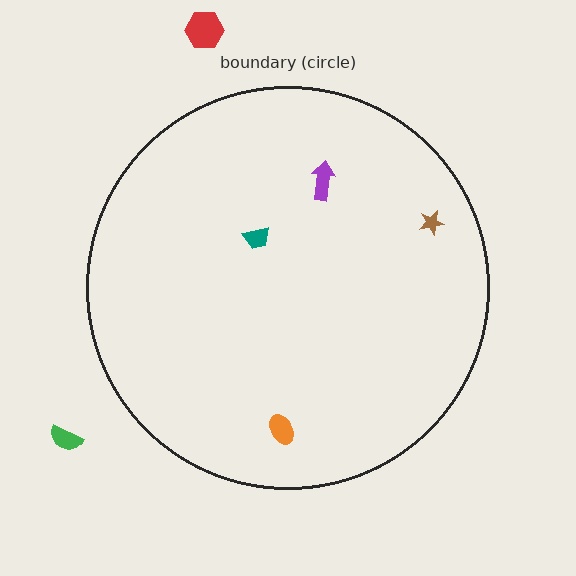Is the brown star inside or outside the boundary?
Inside.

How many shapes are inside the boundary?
4 inside, 2 outside.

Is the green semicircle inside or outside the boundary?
Outside.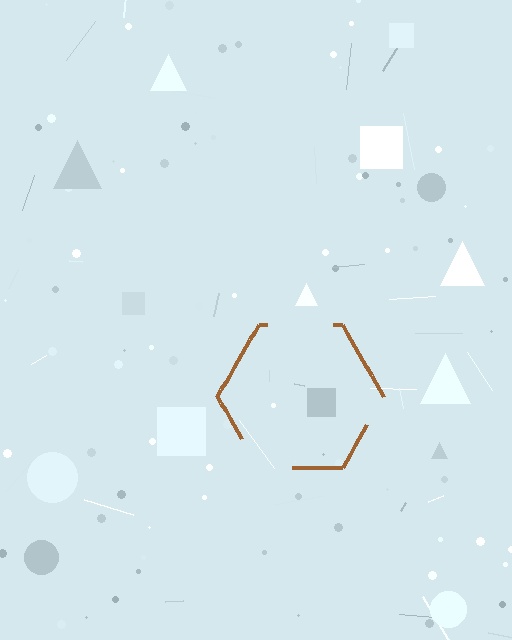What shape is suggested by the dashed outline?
The dashed outline suggests a hexagon.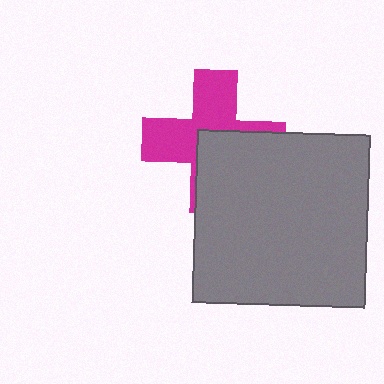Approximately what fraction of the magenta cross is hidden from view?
Roughly 46% of the magenta cross is hidden behind the gray square.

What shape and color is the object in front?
The object in front is a gray square.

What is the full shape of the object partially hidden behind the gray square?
The partially hidden object is a magenta cross.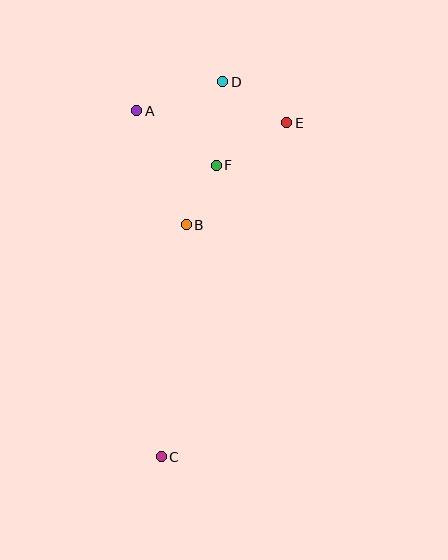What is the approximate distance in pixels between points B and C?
The distance between B and C is approximately 233 pixels.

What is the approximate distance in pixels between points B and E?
The distance between B and E is approximately 143 pixels.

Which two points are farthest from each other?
Points C and D are farthest from each other.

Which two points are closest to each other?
Points B and F are closest to each other.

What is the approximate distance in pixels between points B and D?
The distance between B and D is approximately 148 pixels.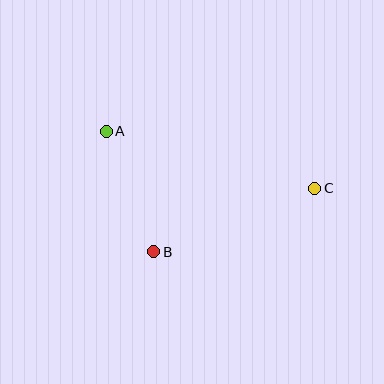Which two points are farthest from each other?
Points A and C are farthest from each other.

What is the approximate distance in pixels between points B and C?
The distance between B and C is approximately 173 pixels.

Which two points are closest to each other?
Points A and B are closest to each other.